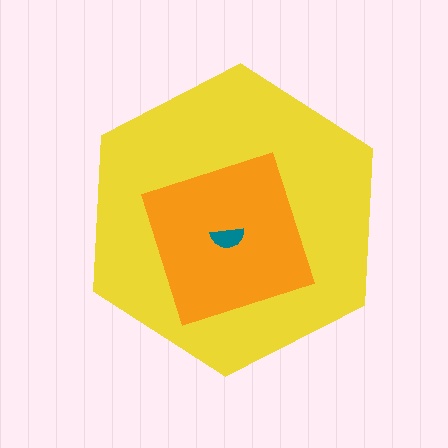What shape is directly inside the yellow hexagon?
The orange square.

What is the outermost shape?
The yellow hexagon.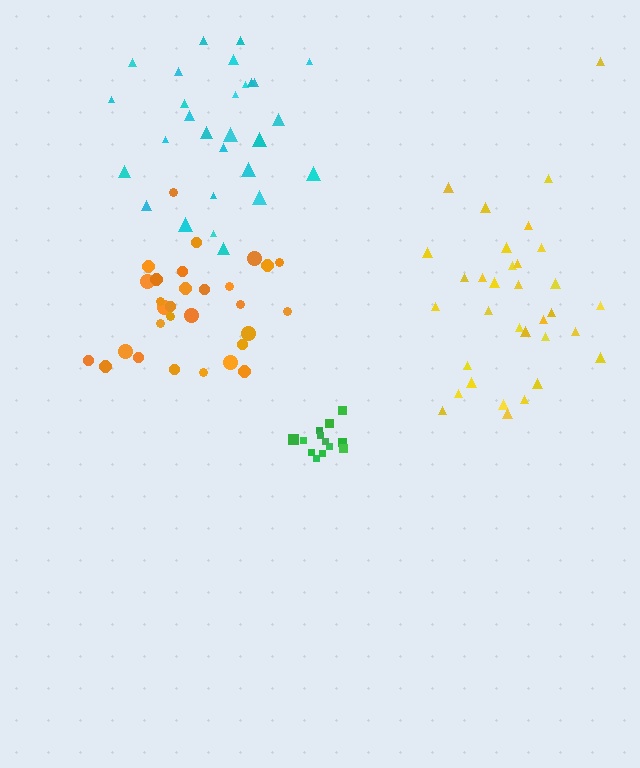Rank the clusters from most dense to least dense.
green, orange, yellow, cyan.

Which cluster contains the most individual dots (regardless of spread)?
Yellow (33).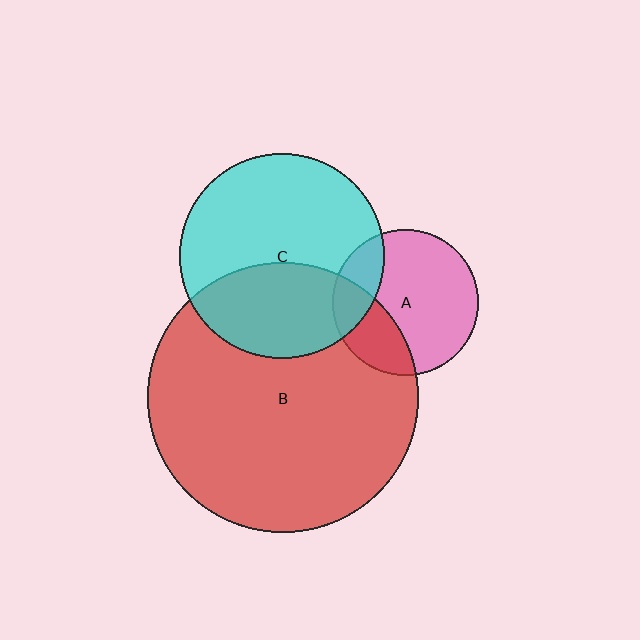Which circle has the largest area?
Circle B (red).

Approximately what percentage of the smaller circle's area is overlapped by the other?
Approximately 40%.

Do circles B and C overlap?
Yes.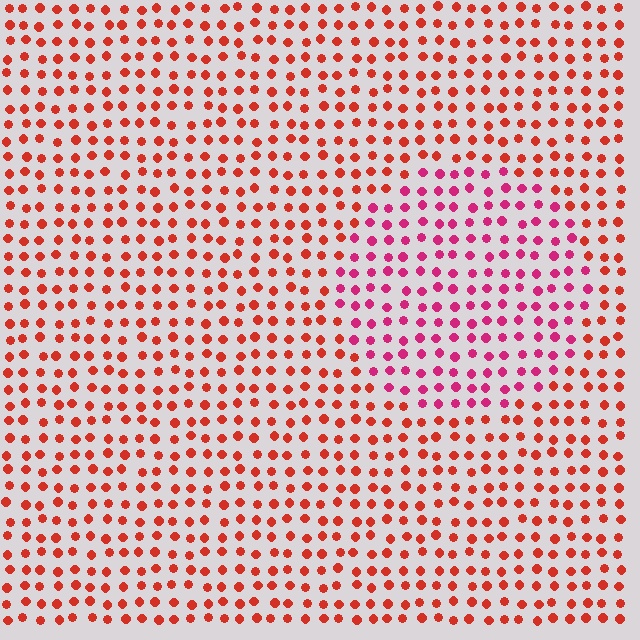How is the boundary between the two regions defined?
The boundary is defined purely by a slight shift in hue (about 34 degrees). Spacing, size, and orientation are identical on both sides.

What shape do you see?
I see a circle.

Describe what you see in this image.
The image is filled with small red elements in a uniform arrangement. A circle-shaped region is visible where the elements are tinted to a slightly different hue, forming a subtle color boundary.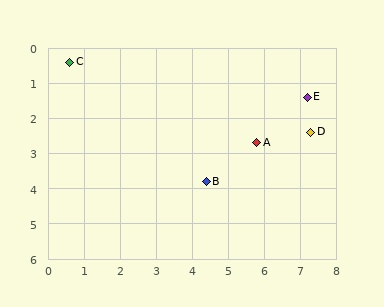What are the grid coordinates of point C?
Point C is at approximately (0.6, 0.4).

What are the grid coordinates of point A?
Point A is at approximately (5.8, 2.7).